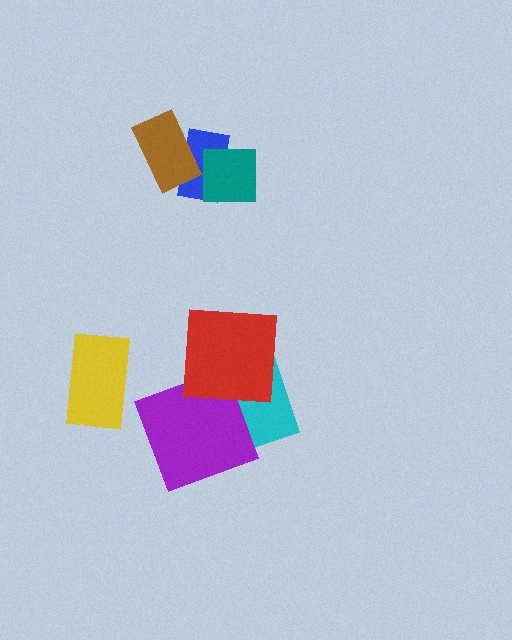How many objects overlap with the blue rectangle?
2 objects overlap with the blue rectangle.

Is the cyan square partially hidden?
Yes, it is partially covered by another shape.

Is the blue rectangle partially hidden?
Yes, it is partially covered by another shape.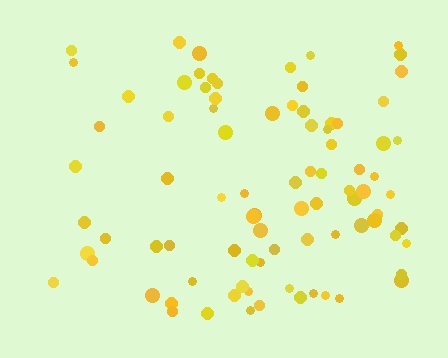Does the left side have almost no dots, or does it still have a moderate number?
Still a moderate number, just noticeably fewer than the right.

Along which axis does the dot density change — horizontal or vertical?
Horizontal.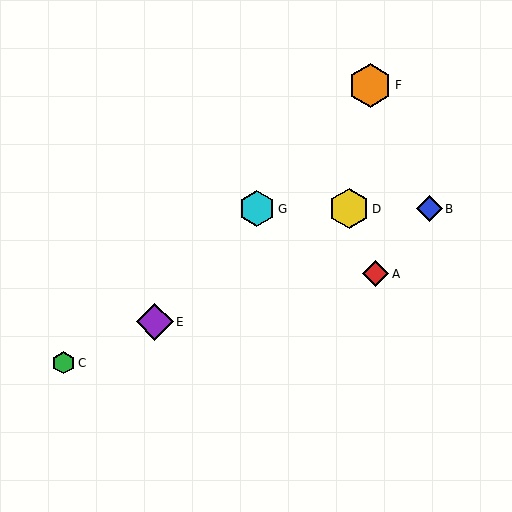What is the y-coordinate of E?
Object E is at y≈322.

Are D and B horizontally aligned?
Yes, both are at y≈209.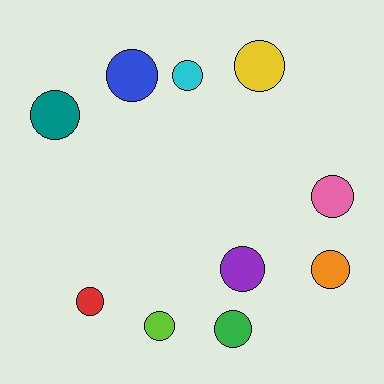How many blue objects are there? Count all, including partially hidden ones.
There is 1 blue object.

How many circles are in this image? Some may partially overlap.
There are 10 circles.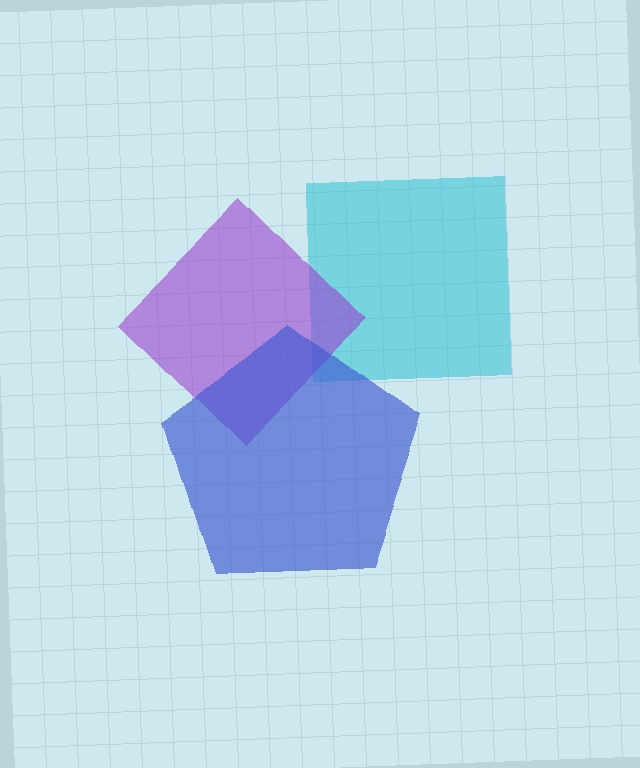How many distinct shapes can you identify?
There are 3 distinct shapes: a cyan square, a purple diamond, a blue pentagon.